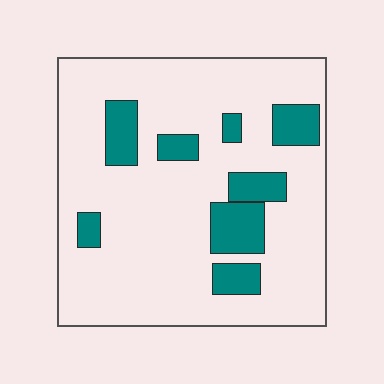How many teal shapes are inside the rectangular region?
8.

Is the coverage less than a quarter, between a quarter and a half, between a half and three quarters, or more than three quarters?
Less than a quarter.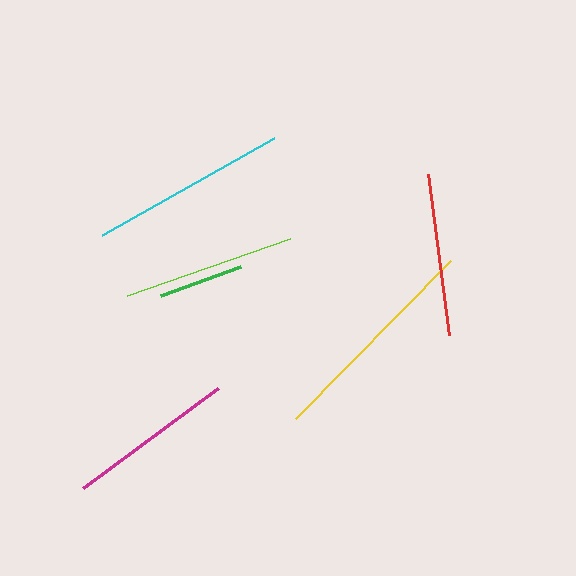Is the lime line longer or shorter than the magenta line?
The lime line is longer than the magenta line.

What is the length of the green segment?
The green segment is approximately 85 pixels long.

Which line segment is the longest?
The yellow line is the longest at approximately 221 pixels.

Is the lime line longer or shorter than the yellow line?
The yellow line is longer than the lime line.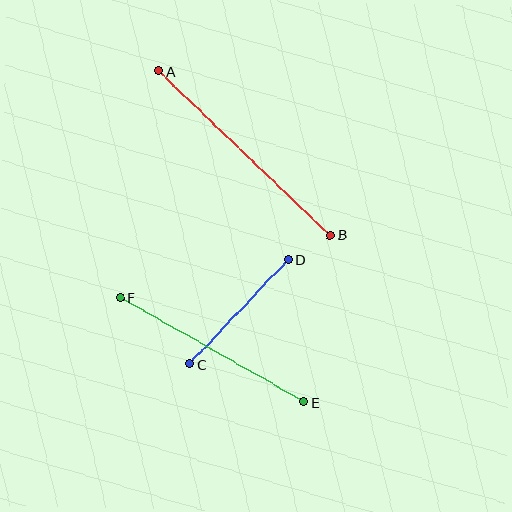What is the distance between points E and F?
The distance is approximately 212 pixels.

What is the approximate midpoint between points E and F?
The midpoint is at approximately (212, 350) pixels.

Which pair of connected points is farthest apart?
Points A and B are farthest apart.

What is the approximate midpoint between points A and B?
The midpoint is at approximately (245, 153) pixels.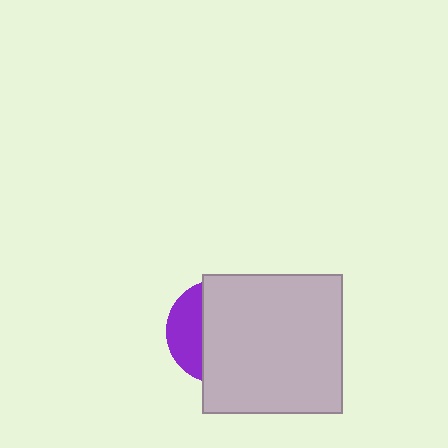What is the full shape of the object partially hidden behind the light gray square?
The partially hidden object is a purple circle.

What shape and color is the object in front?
The object in front is a light gray square.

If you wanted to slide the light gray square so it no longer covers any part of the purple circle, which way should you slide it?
Slide it right — that is the most direct way to separate the two shapes.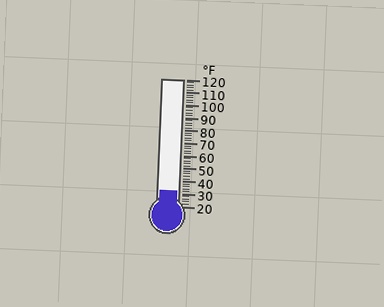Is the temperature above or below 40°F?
The temperature is below 40°F.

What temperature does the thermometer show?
The thermometer shows approximately 32°F.